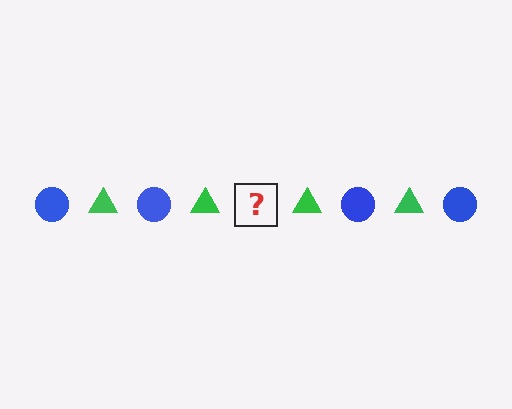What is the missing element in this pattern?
The missing element is a blue circle.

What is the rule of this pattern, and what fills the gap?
The rule is that the pattern alternates between blue circle and green triangle. The gap should be filled with a blue circle.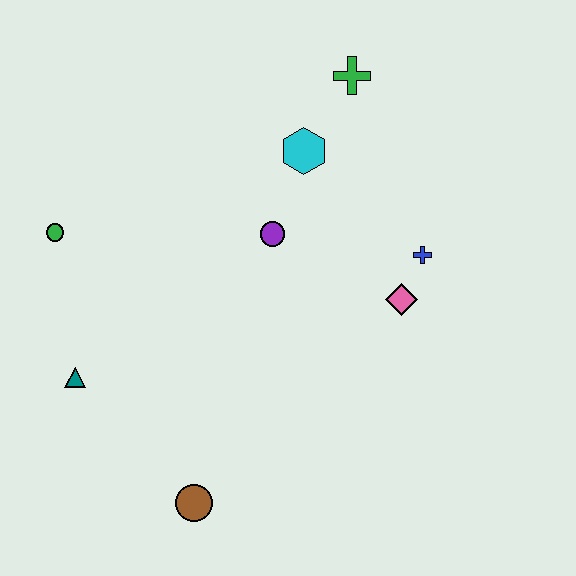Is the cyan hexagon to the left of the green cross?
Yes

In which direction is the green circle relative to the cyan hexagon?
The green circle is to the left of the cyan hexagon.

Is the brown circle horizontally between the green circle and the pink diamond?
Yes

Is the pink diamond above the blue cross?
No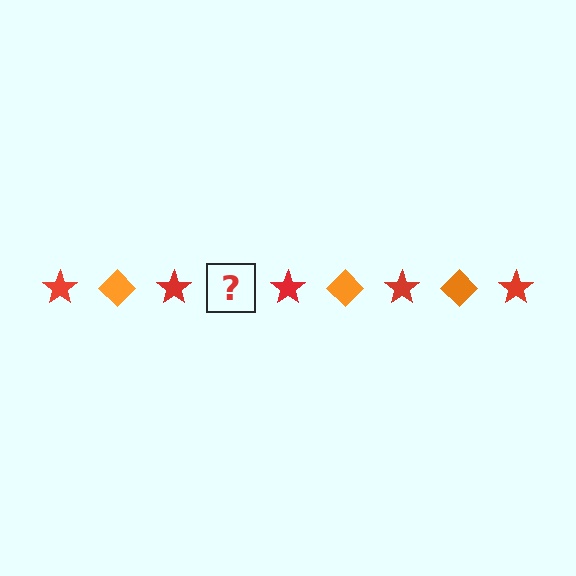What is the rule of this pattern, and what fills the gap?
The rule is that the pattern alternates between red star and orange diamond. The gap should be filled with an orange diamond.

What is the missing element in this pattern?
The missing element is an orange diamond.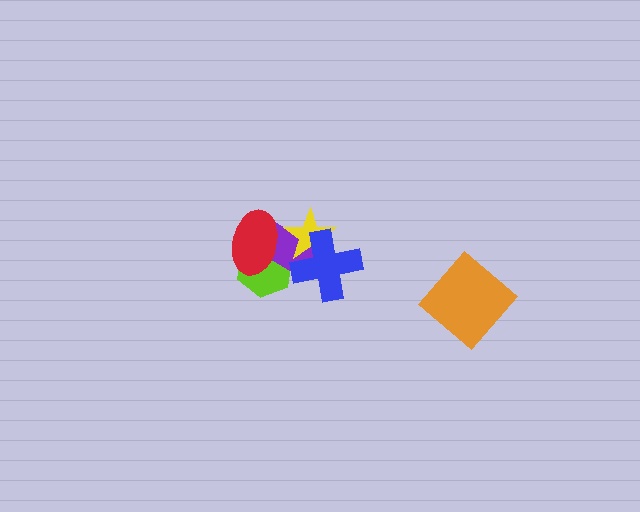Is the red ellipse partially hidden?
No, no other shape covers it.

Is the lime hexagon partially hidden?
Yes, it is partially covered by another shape.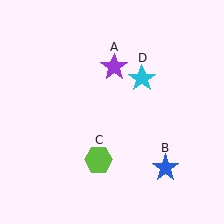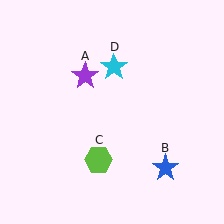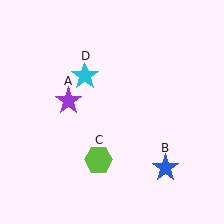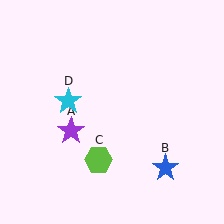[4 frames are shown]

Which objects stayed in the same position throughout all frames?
Blue star (object B) and lime hexagon (object C) remained stationary.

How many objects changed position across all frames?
2 objects changed position: purple star (object A), cyan star (object D).